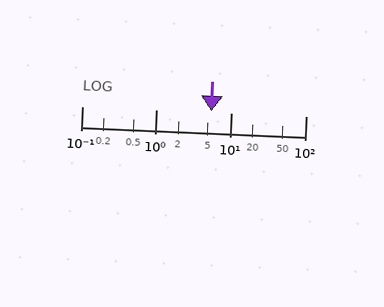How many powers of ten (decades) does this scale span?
The scale spans 3 decades, from 0.1 to 100.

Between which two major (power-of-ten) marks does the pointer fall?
The pointer is between 1 and 10.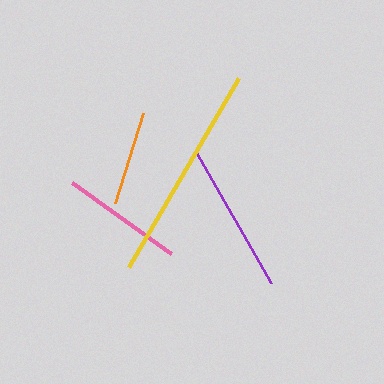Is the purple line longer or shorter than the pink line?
The purple line is longer than the pink line.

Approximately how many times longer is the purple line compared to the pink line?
The purple line is approximately 1.2 times the length of the pink line.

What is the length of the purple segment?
The purple segment is approximately 151 pixels long.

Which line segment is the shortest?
The orange line is the shortest at approximately 94 pixels.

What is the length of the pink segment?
The pink segment is approximately 121 pixels long.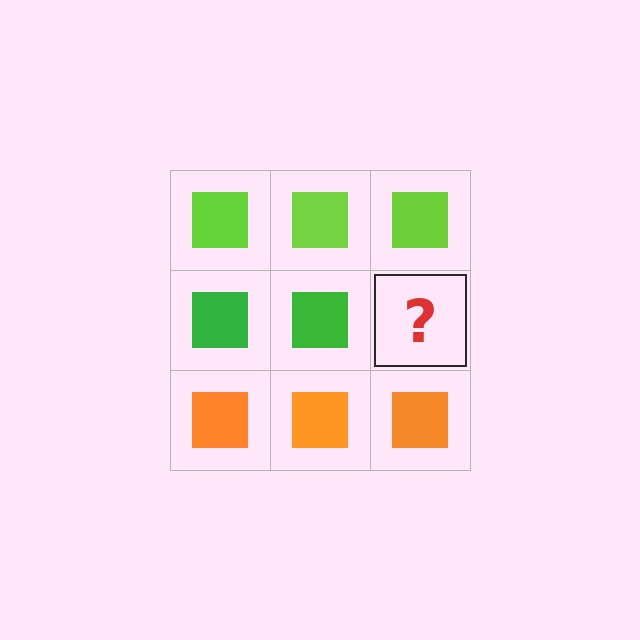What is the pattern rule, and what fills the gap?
The rule is that each row has a consistent color. The gap should be filled with a green square.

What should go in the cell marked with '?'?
The missing cell should contain a green square.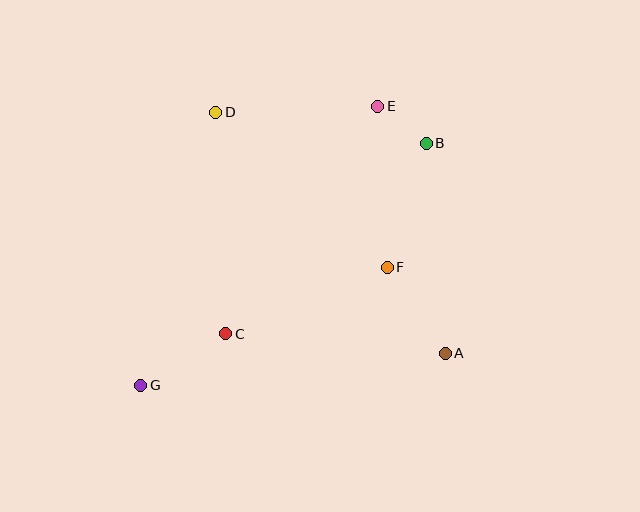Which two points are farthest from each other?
Points B and G are farthest from each other.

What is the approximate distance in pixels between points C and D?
The distance between C and D is approximately 222 pixels.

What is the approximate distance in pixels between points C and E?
The distance between C and E is approximately 274 pixels.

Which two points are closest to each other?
Points B and E are closest to each other.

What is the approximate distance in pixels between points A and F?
The distance between A and F is approximately 104 pixels.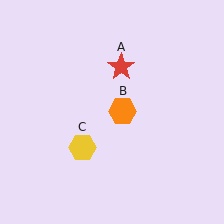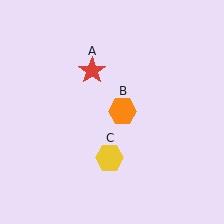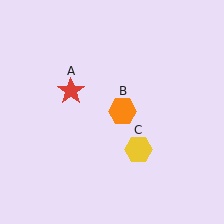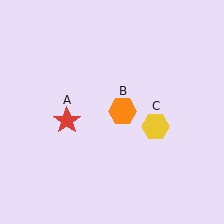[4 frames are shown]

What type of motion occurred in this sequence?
The red star (object A), yellow hexagon (object C) rotated counterclockwise around the center of the scene.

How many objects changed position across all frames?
2 objects changed position: red star (object A), yellow hexagon (object C).